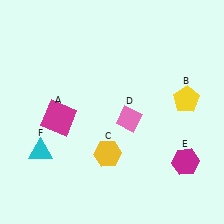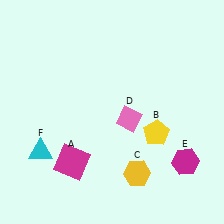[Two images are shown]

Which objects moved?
The objects that moved are: the magenta square (A), the yellow pentagon (B), the yellow hexagon (C).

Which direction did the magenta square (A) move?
The magenta square (A) moved down.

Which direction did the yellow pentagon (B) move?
The yellow pentagon (B) moved down.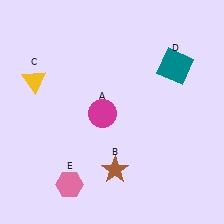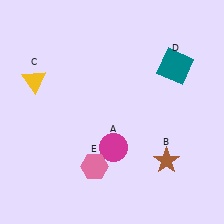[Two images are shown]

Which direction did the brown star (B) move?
The brown star (B) moved right.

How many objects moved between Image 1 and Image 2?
3 objects moved between the two images.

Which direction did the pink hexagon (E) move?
The pink hexagon (E) moved right.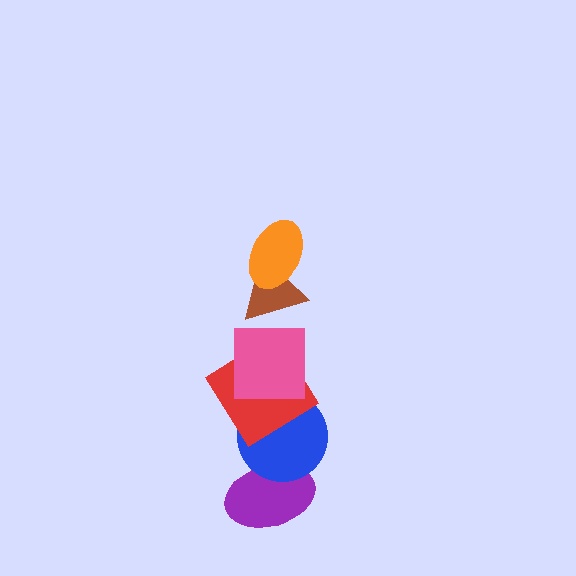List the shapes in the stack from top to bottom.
From top to bottom: the orange ellipse, the brown triangle, the pink square, the red diamond, the blue circle, the purple ellipse.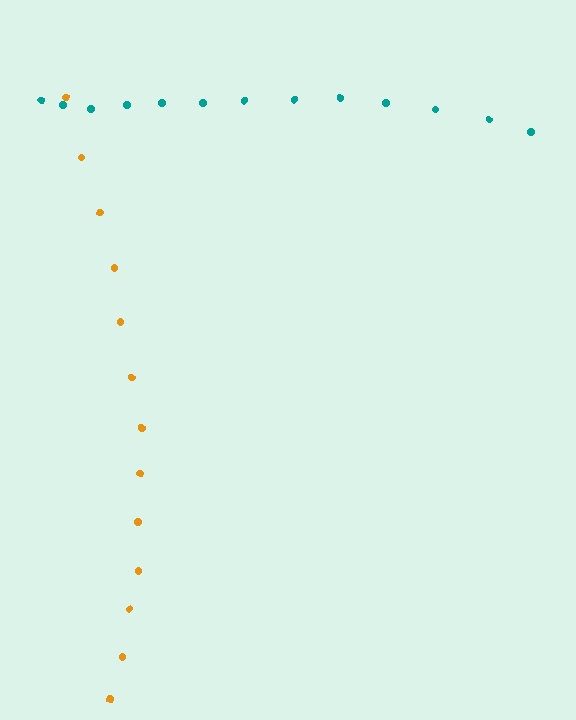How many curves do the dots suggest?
There are 2 distinct paths.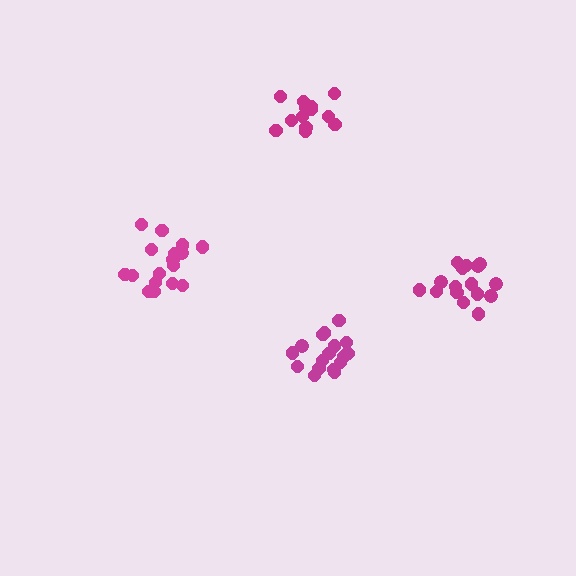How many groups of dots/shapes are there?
There are 4 groups.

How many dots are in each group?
Group 1: 18 dots, Group 2: 16 dots, Group 3: 13 dots, Group 4: 17 dots (64 total).